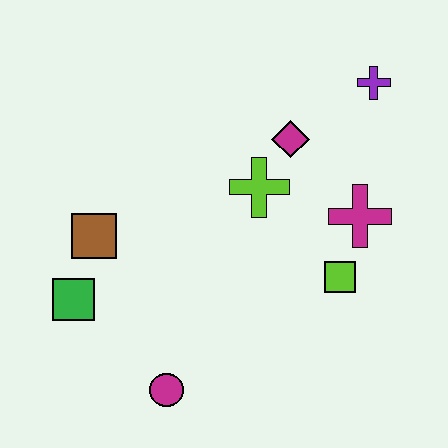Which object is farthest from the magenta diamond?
The magenta circle is farthest from the magenta diamond.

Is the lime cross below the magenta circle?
No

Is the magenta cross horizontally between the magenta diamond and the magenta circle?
No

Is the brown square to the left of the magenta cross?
Yes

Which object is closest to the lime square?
The magenta cross is closest to the lime square.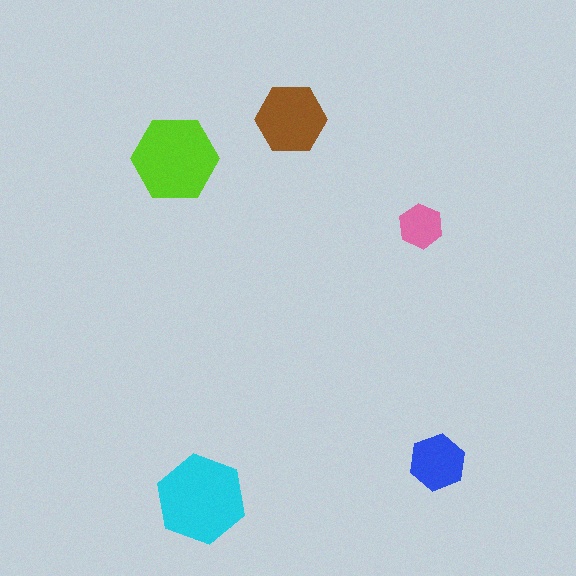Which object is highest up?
The brown hexagon is topmost.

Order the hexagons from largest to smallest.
the cyan one, the lime one, the brown one, the blue one, the pink one.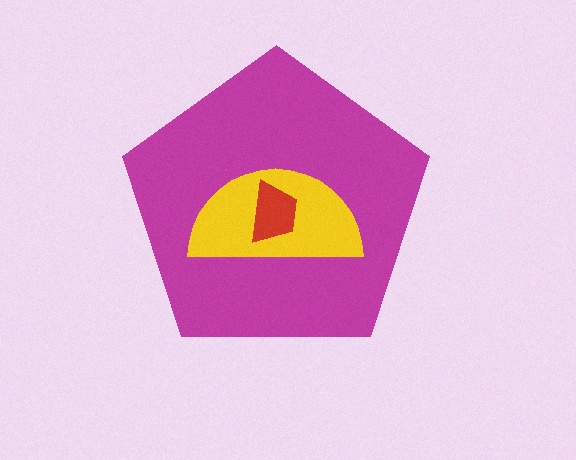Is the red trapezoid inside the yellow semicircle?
Yes.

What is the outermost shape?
The magenta pentagon.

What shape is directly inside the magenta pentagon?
The yellow semicircle.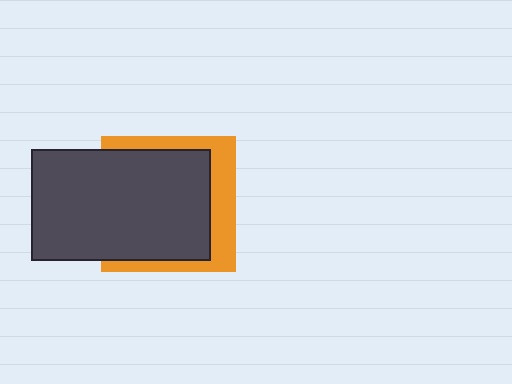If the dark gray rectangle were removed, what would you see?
You would see the complete orange square.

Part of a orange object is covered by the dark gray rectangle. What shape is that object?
It is a square.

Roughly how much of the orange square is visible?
A small part of it is visible (roughly 32%).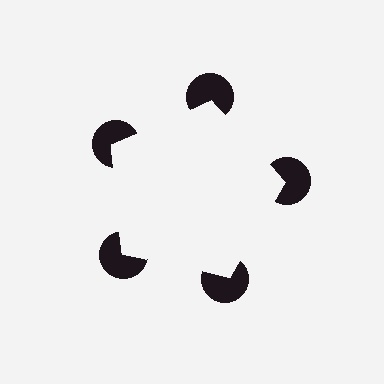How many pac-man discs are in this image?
There are 5 — one at each vertex of the illusory pentagon.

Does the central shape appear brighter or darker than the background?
It typically appears slightly brighter than the background, even though no actual brightness change is drawn.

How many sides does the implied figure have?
5 sides.